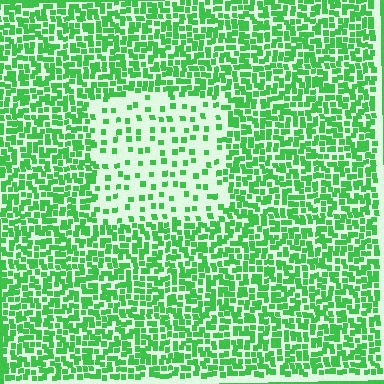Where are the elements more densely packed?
The elements are more densely packed outside the rectangle boundary.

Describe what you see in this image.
The image contains small green elements arranged at two different densities. A rectangle-shaped region is visible where the elements are less densely packed than the surrounding area.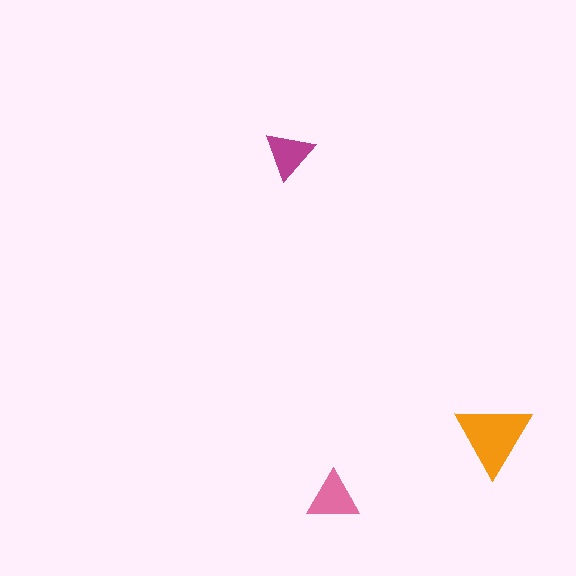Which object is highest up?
The magenta triangle is topmost.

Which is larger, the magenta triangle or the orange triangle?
The orange one.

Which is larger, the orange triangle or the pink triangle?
The orange one.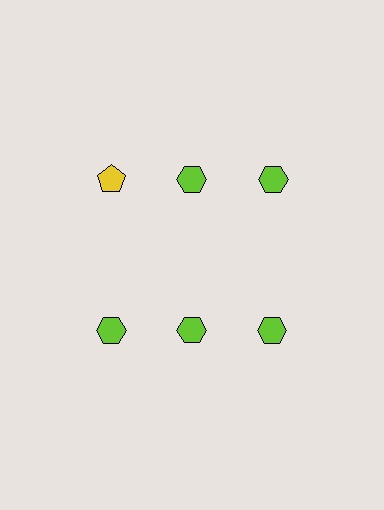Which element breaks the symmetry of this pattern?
The yellow pentagon in the top row, leftmost column breaks the symmetry. All other shapes are lime hexagons.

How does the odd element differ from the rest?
It differs in both color (yellow instead of lime) and shape (pentagon instead of hexagon).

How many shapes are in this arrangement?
There are 6 shapes arranged in a grid pattern.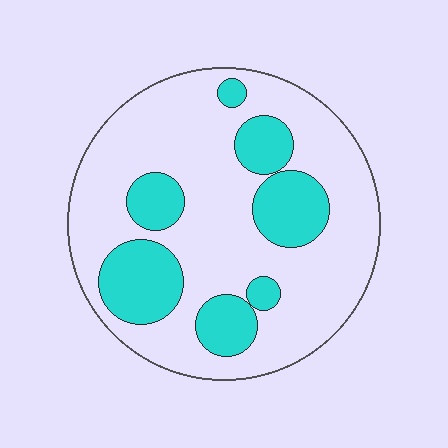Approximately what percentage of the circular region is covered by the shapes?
Approximately 25%.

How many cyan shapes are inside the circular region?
7.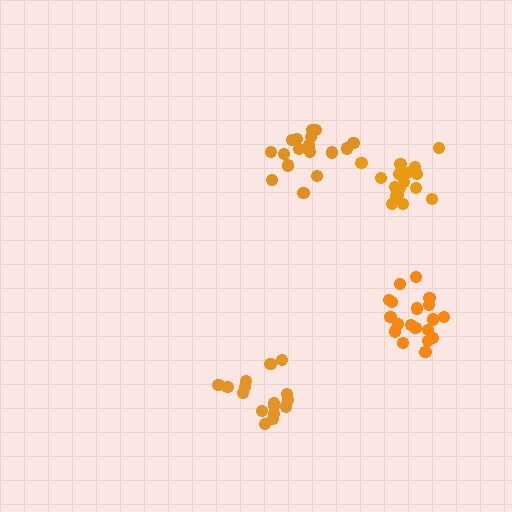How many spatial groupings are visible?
There are 4 spatial groupings.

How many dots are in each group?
Group 1: 18 dots, Group 2: 16 dots, Group 3: 19 dots, Group 4: 17 dots (70 total).